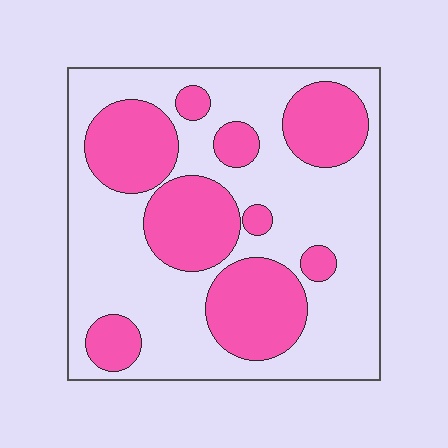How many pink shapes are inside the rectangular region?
9.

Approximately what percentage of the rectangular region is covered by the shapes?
Approximately 35%.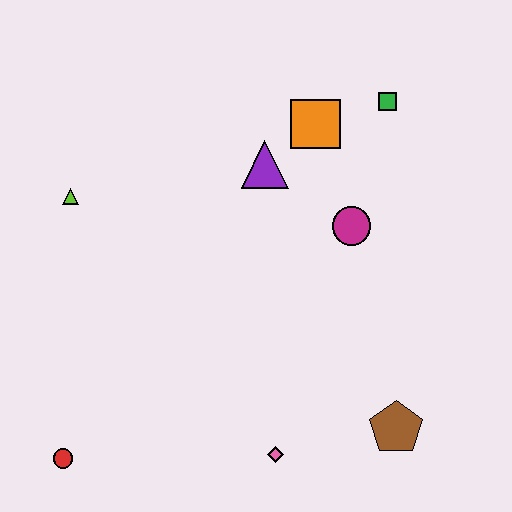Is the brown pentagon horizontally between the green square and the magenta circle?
No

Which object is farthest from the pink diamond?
The green square is farthest from the pink diamond.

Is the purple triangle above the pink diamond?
Yes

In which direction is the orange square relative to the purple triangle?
The orange square is to the right of the purple triangle.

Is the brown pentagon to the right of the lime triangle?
Yes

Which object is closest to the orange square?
The purple triangle is closest to the orange square.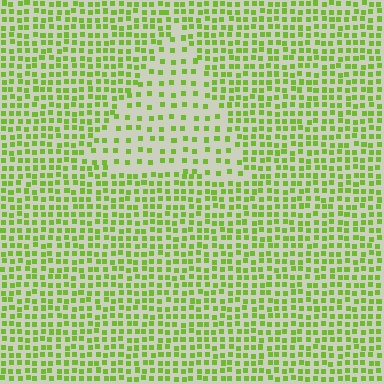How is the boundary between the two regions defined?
The boundary is defined by a change in element density (approximately 2.0x ratio). All elements are the same color, size, and shape.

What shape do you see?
I see a triangle.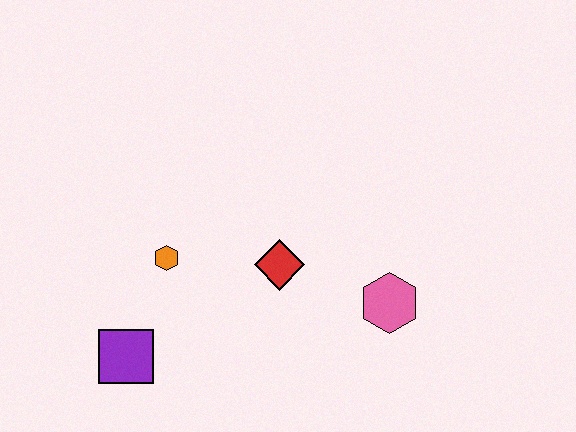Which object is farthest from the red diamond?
The purple square is farthest from the red diamond.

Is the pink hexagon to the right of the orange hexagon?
Yes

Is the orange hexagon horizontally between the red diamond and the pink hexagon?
No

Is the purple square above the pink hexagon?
No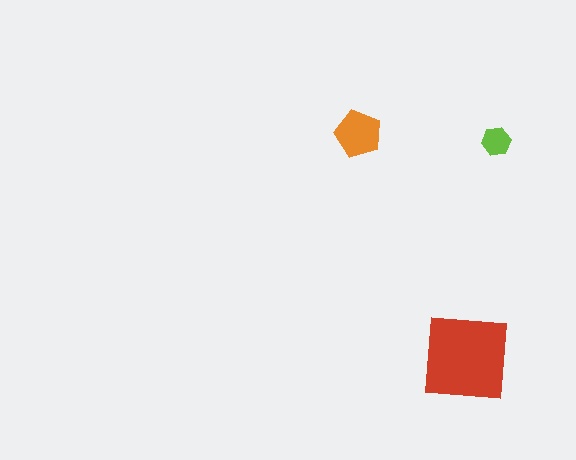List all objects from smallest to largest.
The lime hexagon, the orange pentagon, the red square.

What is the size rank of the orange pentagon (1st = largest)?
2nd.